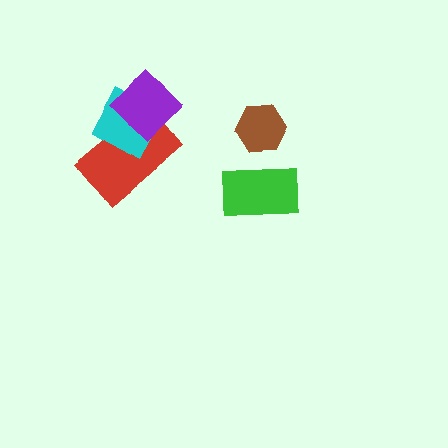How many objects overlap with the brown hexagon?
0 objects overlap with the brown hexagon.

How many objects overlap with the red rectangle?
2 objects overlap with the red rectangle.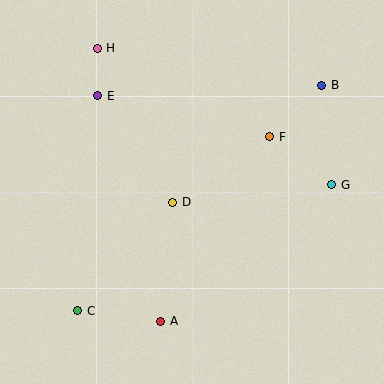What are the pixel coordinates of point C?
Point C is at (78, 311).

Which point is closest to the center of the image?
Point D at (173, 202) is closest to the center.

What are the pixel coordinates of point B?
Point B is at (322, 85).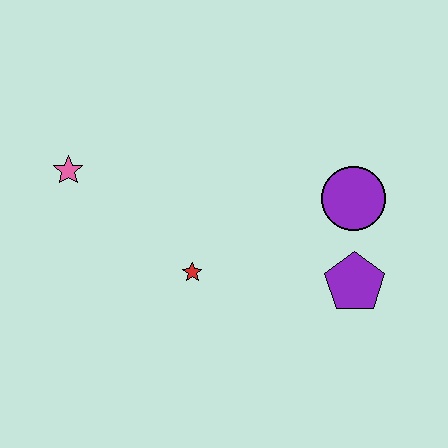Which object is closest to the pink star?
The red star is closest to the pink star.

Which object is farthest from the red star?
The purple circle is farthest from the red star.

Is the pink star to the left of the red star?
Yes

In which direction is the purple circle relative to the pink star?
The purple circle is to the right of the pink star.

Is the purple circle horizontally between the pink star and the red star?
No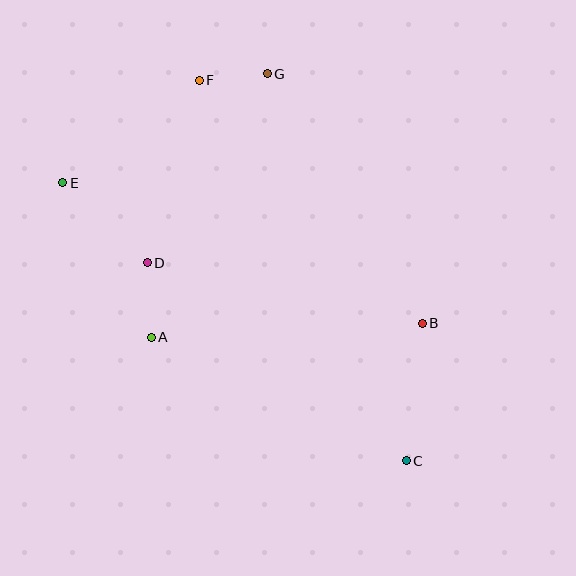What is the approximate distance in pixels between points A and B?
The distance between A and B is approximately 271 pixels.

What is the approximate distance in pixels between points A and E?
The distance between A and E is approximately 178 pixels.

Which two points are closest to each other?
Points F and G are closest to each other.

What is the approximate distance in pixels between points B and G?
The distance between B and G is approximately 294 pixels.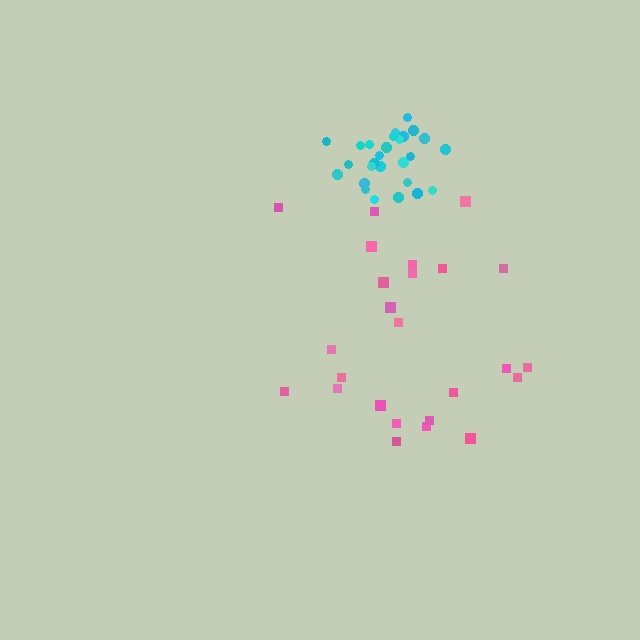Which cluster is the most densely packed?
Cyan.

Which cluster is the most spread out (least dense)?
Pink.